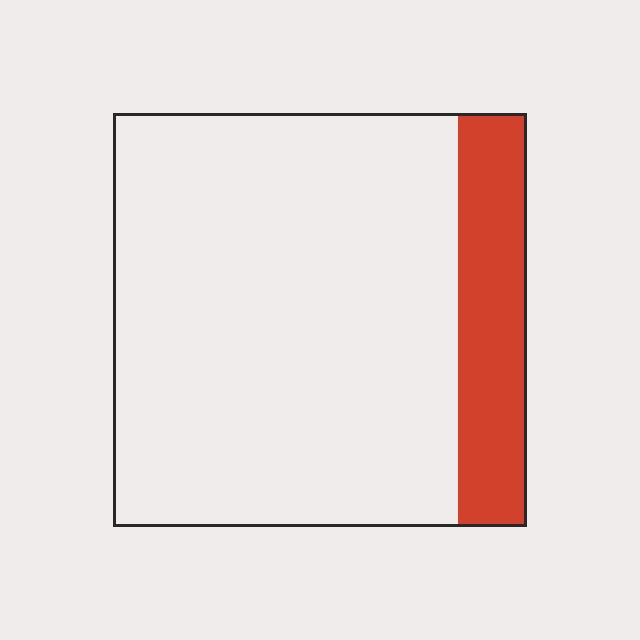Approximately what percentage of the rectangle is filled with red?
Approximately 15%.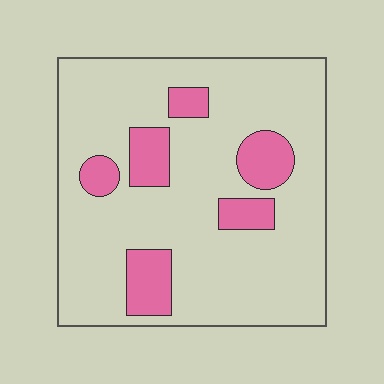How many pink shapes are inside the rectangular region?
6.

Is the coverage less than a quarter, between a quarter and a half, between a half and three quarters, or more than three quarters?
Less than a quarter.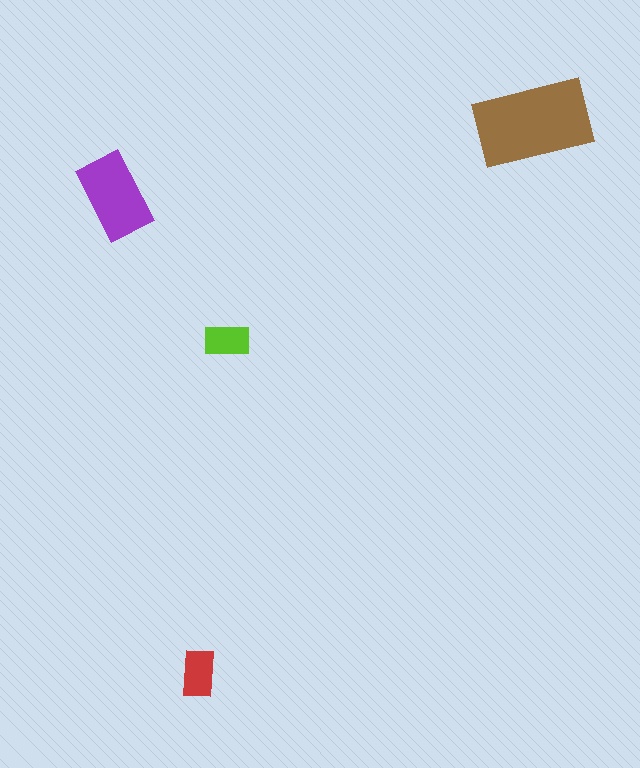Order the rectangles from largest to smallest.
the brown one, the purple one, the red one, the lime one.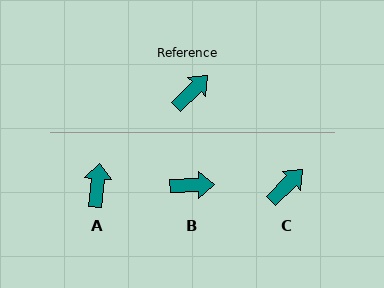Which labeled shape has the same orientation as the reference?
C.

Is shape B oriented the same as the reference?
No, it is off by about 43 degrees.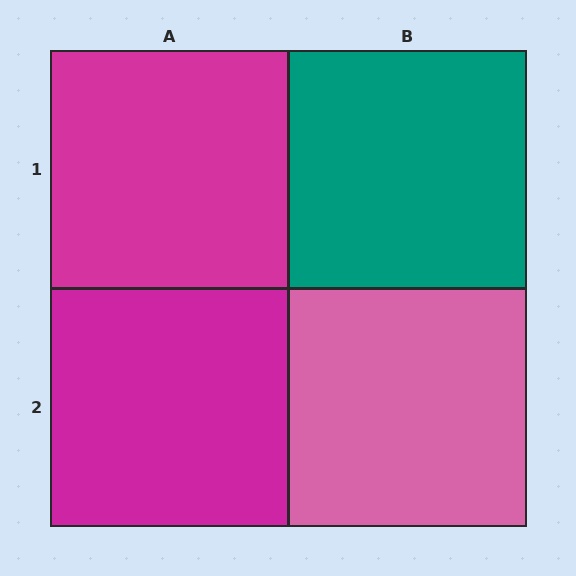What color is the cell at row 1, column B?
Teal.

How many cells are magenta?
2 cells are magenta.